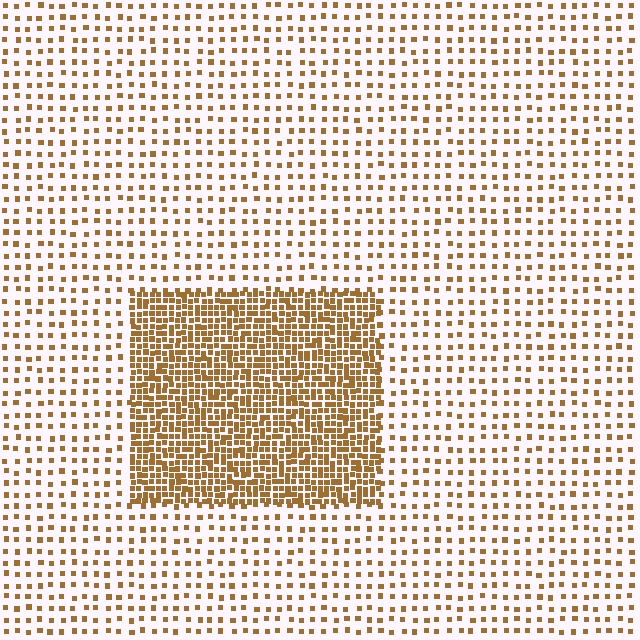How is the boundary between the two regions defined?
The boundary is defined by a change in element density (approximately 3.1x ratio). All elements are the same color, size, and shape.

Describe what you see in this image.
The image contains small brown elements arranged at two different densities. A rectangle-shaped region is visible where the elements are more densely packed than the surrounding area.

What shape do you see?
I see a rectangle.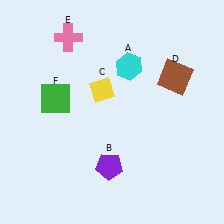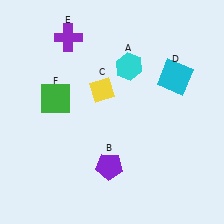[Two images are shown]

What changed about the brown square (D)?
In Image 1, D is brown. In Image 2, it changed to cyan.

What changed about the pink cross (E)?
In Image 1, E is pink. In Image 2, it changed to purple.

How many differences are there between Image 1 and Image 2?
There are 2 differences between the two images.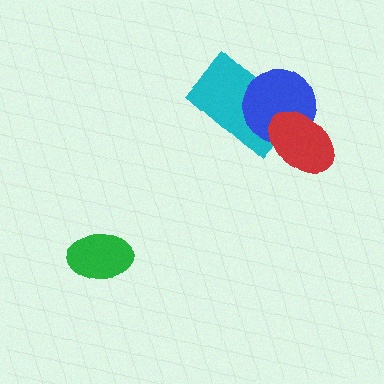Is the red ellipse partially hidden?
No, no other shape covers it.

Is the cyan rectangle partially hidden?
Yes, it is partially covered by another shape.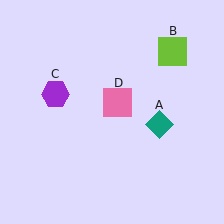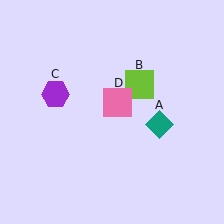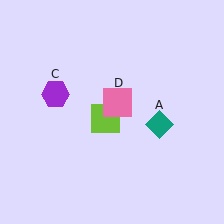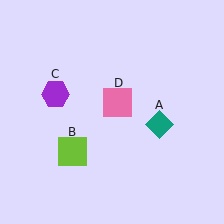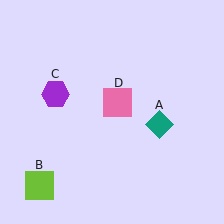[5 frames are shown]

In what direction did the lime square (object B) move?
The lime square (object B) moved down and to the left.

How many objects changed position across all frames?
1 object changed position: lime square (object B).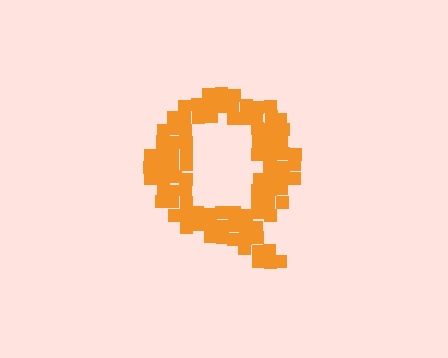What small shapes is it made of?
It is made of small squares.